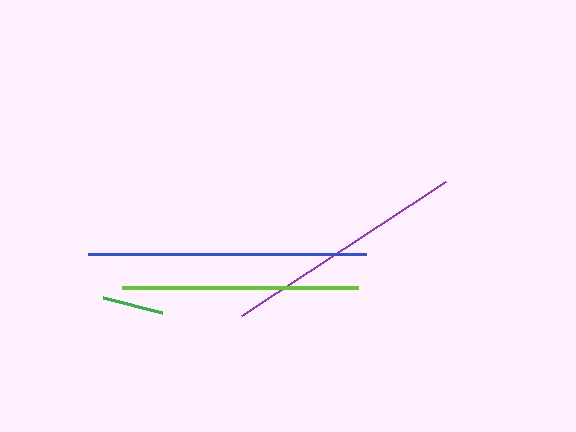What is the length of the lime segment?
The lime segment is approximately 237 pixels long.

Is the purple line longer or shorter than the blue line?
The blue line is longer than the purple line.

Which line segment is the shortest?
The green line is the shortest at approximately 61 pixels.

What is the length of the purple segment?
The purple segment is approximately 244 pixels long.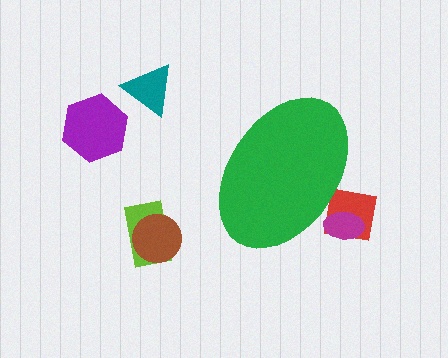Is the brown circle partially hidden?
No, the brown circle is fully visible.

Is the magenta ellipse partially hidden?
Yes, the magenta ellipse is partially hidden behind the green ellipse.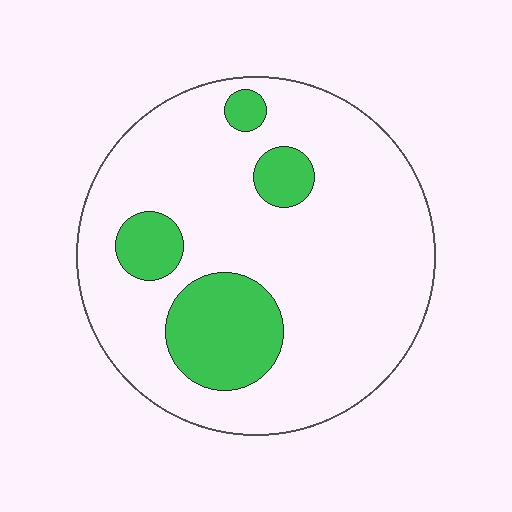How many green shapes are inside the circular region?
4.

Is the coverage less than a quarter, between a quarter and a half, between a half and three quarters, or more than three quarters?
Less than a quarter.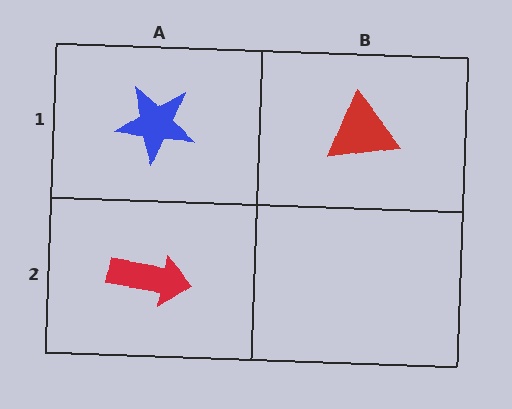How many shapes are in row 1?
2 shapes.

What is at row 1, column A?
A blue star.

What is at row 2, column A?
A red arrow.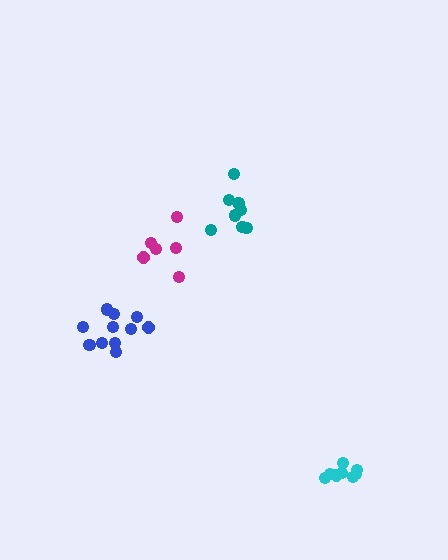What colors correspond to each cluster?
The clusters are colored: teal, blue, cyan, magenta.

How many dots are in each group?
Group 1: 8 dots, Group 2: 11 dots, Group 3: 8 dots, Group 4: 6 dots (33 total).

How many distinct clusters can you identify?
There are 4 distinct clusters.